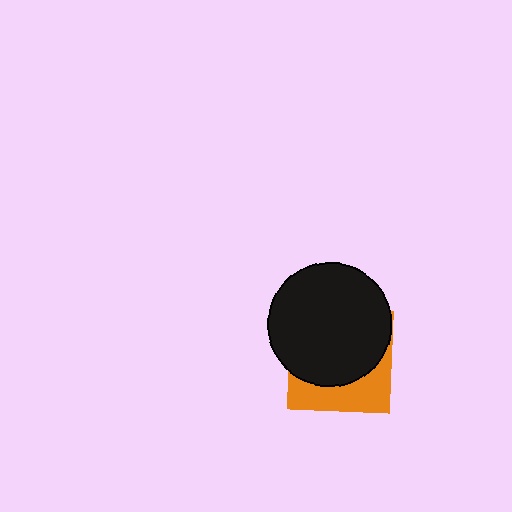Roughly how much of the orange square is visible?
A small part of it is visible (roughly 33%).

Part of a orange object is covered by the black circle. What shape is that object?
It is a square.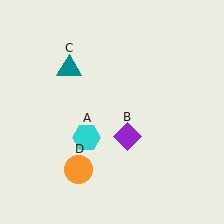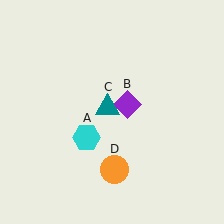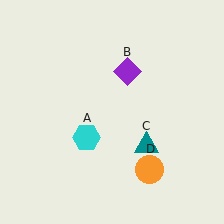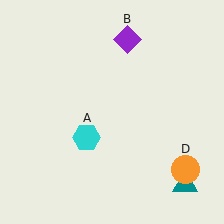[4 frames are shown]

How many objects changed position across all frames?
3 objects changed position: purple diamond (object B), teal triangle (object C), orange circle (object D).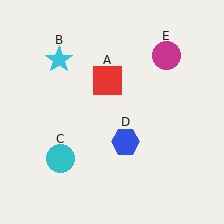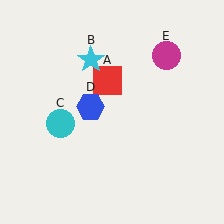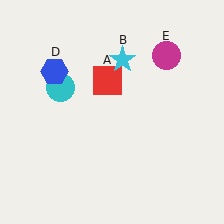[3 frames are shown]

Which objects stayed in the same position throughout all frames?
Red square (object A) and magenta circle (object E) remained stationary.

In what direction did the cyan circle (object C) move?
The cyan circle (object C) moved up.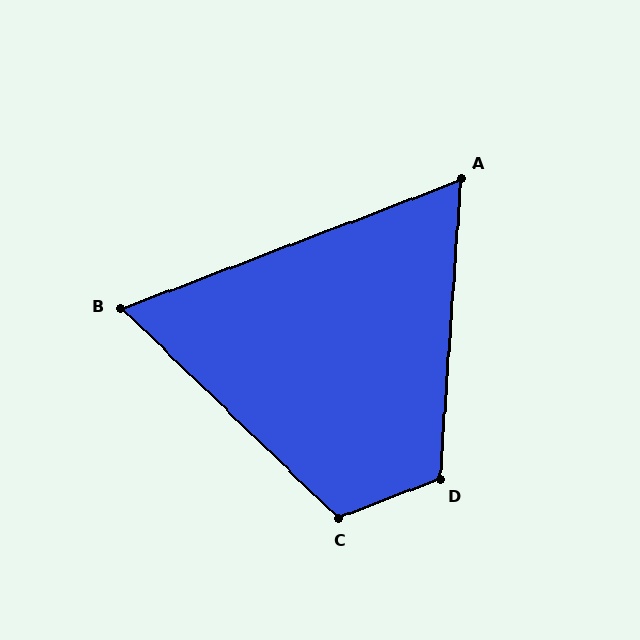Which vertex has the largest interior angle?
D, at approximately 115 degrees.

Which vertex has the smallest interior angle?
B, at approximately 65 degrees.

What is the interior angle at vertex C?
Approximately 115 degrees (obtuse).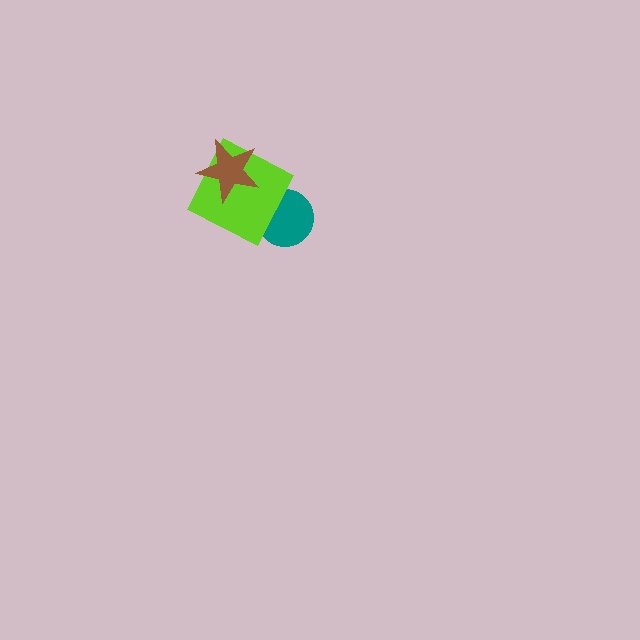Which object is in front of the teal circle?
The lime square is in front of the teal circle.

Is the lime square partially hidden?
Yes, it is partially covered by another shape.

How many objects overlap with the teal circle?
1 object overlaps with the teal circle.